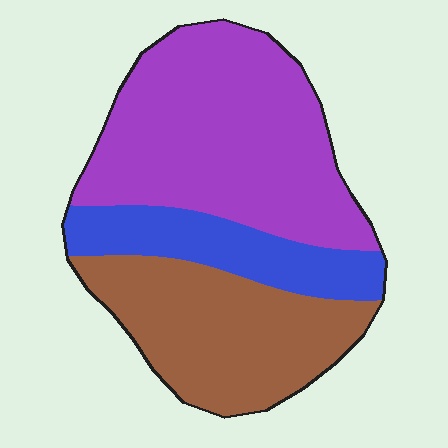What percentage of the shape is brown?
Brown takes up about one third (1/3) of the shape.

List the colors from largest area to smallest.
From largest to smallest: purple, brown, blue.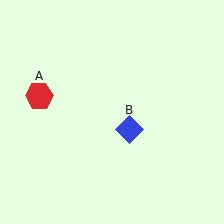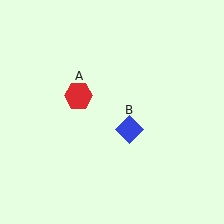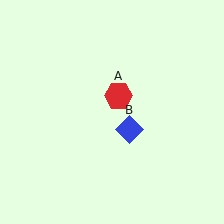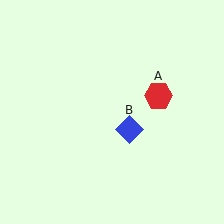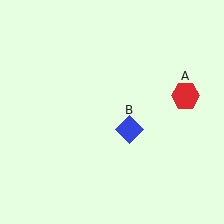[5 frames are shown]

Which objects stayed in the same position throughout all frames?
Blue diamond (object B) remained stationary.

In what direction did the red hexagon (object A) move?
The red hexagon (object A) moved right.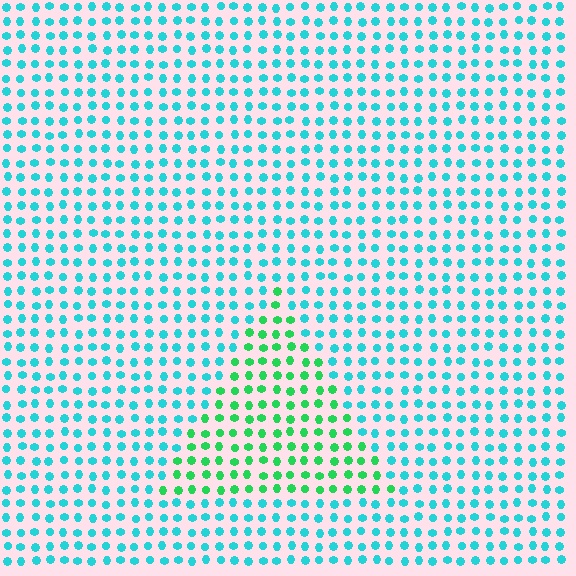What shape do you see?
I see a triangle.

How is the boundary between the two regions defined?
The boundary is defined purely by a slight shift in hue (about 44 degrees). Spacing, size, and orientation are identical on both sides.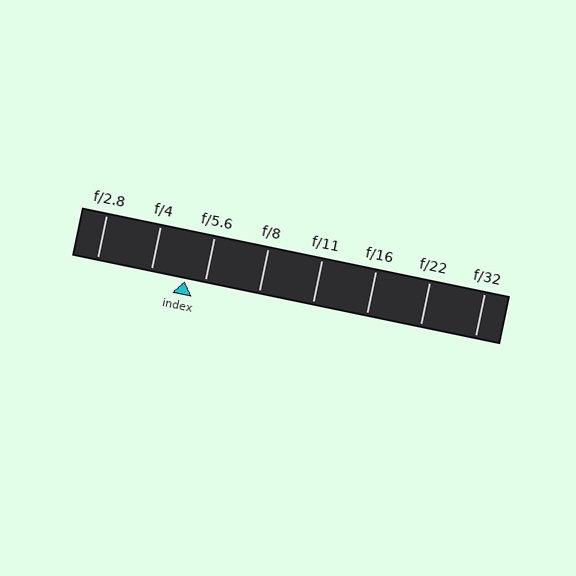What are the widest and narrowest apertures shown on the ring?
The widest aperture shown is f/2.8 and the narrowest is f/32.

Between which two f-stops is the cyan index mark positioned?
The index mark is between f/4 and f/5.6.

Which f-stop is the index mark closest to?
The index mark is closest to f/5.6.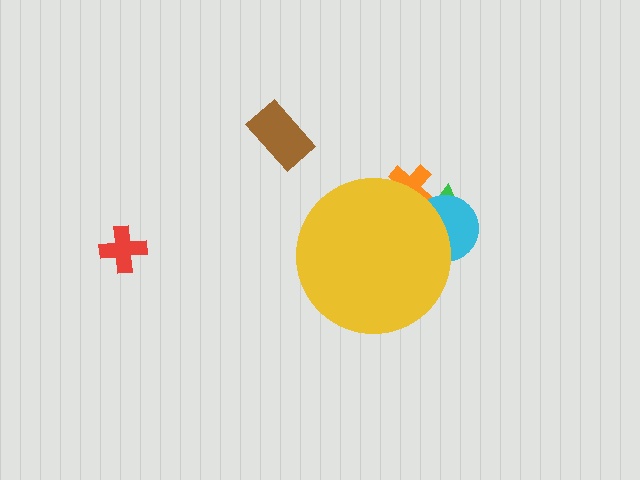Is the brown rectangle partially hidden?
No, the brown rectangle is fully visible.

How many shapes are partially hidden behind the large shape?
3 shapes are partially hidden.